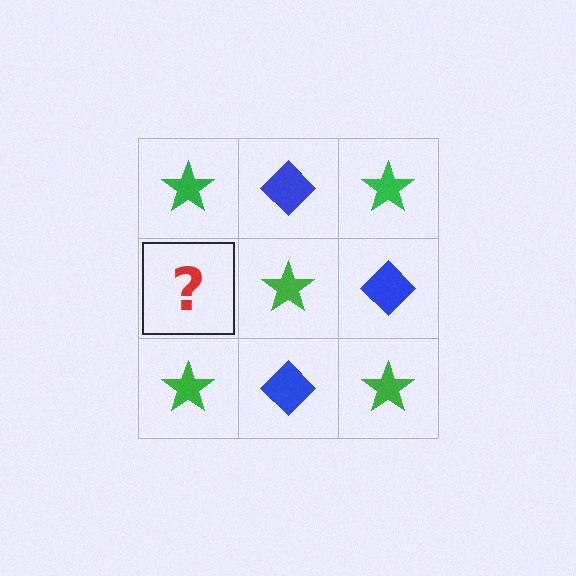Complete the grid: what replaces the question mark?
The question mark should be replaced with a blue diamond.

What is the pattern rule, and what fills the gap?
The rule is that it alternates green star and blue diamond in a checkerboard pattern. The gap should be filled with a blue diamond.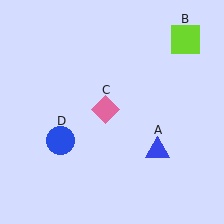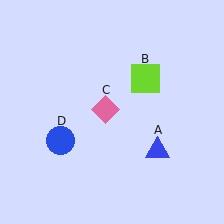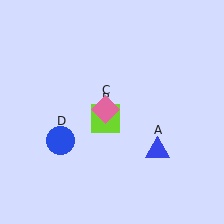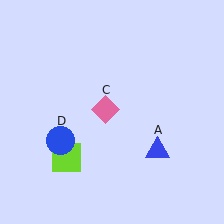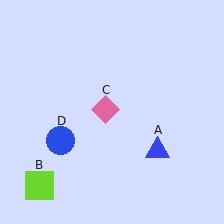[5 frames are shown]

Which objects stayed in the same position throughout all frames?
Blue triangle (object A) and pink diamond (object C) and blue circle (object D) remained stationary.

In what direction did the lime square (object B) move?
The lime square (object B) moved down and to the left.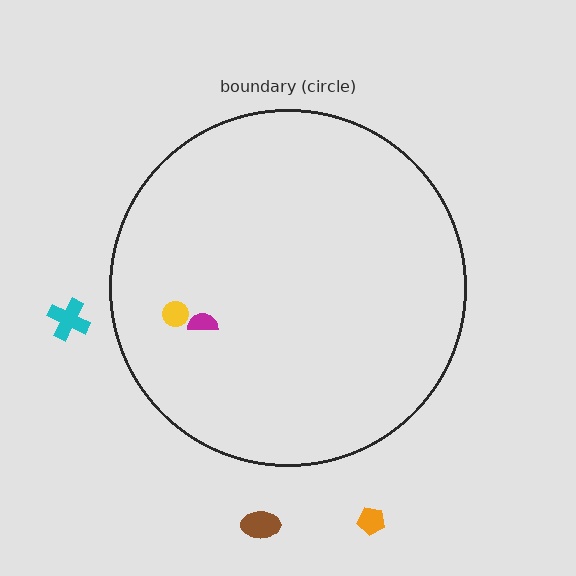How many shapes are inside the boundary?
2 inside, 3 outside.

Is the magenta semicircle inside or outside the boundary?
Inside.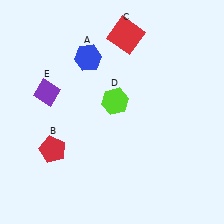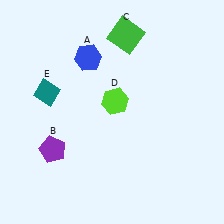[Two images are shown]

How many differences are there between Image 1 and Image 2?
There are 3 differences between the two images.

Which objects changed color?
B changed from red to purple. C changed from red to green. E changed from purple to teal.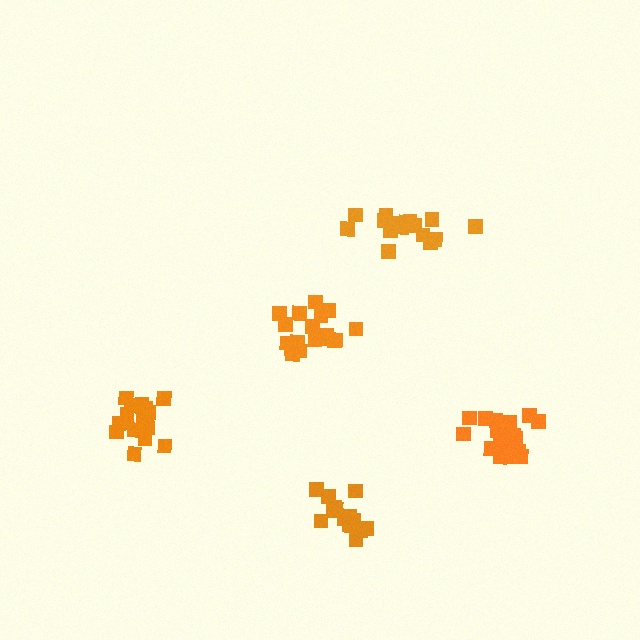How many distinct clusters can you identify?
There are 5 distinct clusters.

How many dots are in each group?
Group 1: 20 dots, Group 2: 18 dots, Group 3: 16 dots, Group 4: 19 dots, Group 5: 16 dots (89 total).